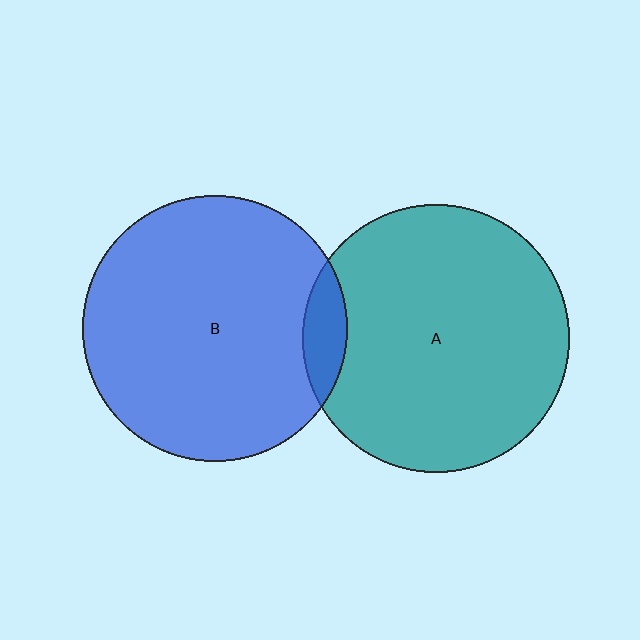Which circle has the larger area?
Circle A (teal).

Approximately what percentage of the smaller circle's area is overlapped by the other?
Approximately 10%.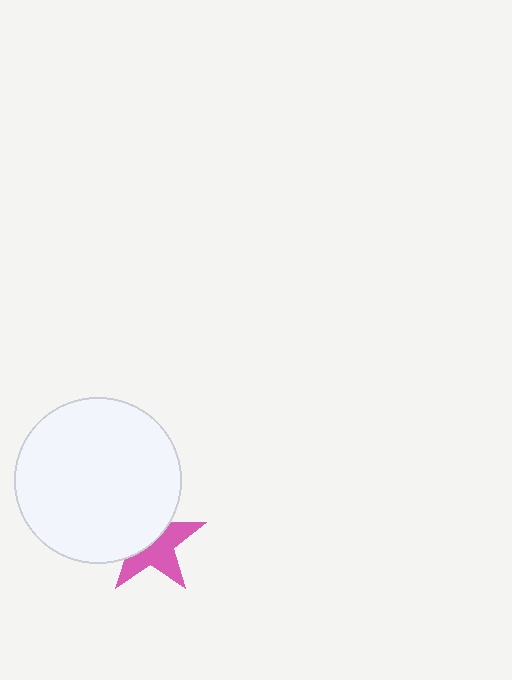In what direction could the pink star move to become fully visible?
The pink star could move toward the lower-right. That would shift it out from behind the white circle entirely.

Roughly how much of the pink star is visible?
About half of it is visible (roughly 52%).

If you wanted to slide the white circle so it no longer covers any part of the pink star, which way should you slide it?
Slide it toward the upper-left — that is the most direct way to separate the two shapes.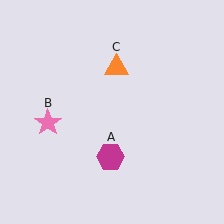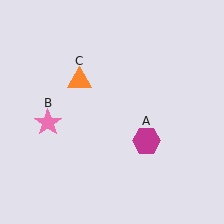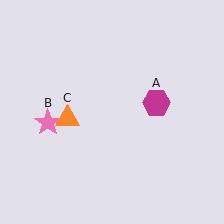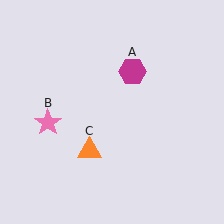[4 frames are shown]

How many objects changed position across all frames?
2 objects changed position: magenta hexagon (object A), orange triangle (object C).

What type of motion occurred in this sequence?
The magenta hexagon (object A), orange triangle (object C) rotated counterclockwise around the center of the scene.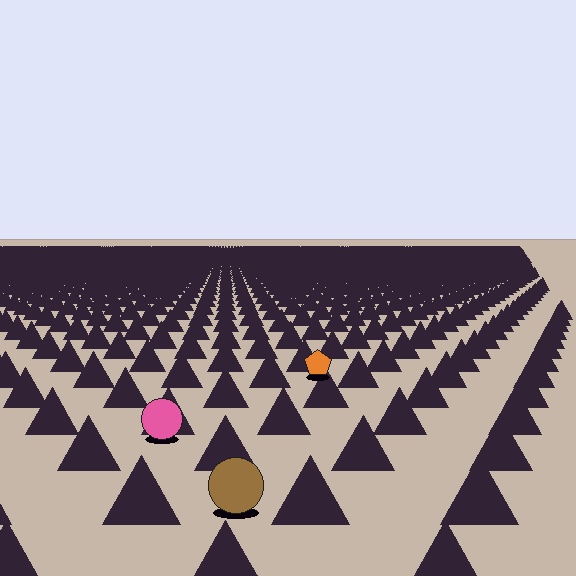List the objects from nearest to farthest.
From nearest to farthest: the brown circle, the pink circle, the orange pentagon.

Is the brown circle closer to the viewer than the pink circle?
Yes. The brown circle is closer — you can tell from the texture gradient: the ground texture is coarser near it.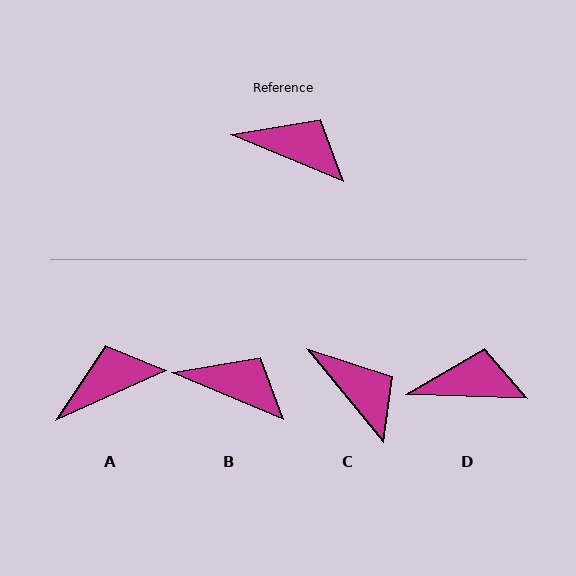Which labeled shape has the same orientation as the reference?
B.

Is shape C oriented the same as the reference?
No, it is off by about 28 degrees.